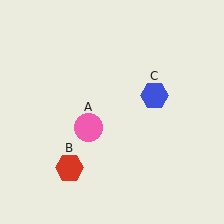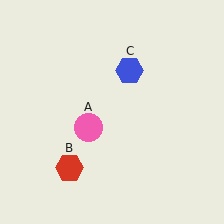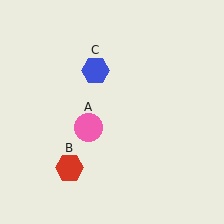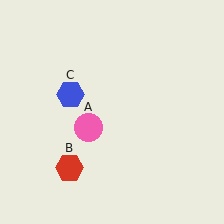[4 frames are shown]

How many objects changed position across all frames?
1 object changed position: blue hexagon (object C).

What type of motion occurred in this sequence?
The blue hexagon (object C) rotated counterclockwise around the center of the scene.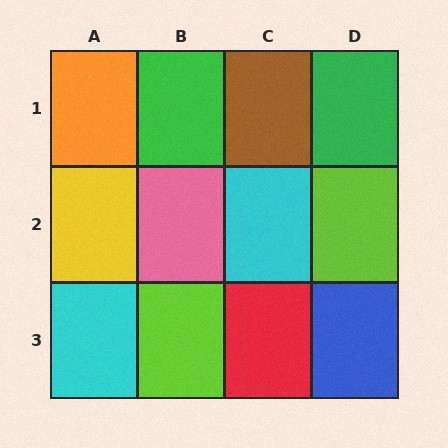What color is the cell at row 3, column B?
Lime.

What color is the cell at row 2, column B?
Pink.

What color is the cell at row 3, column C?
Red.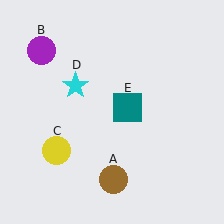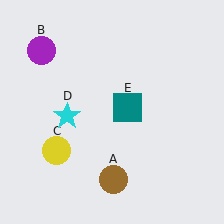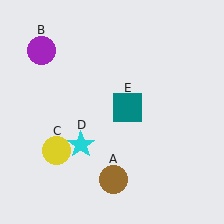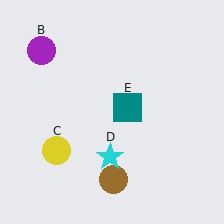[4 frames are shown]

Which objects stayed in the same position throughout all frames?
Brown circle (object A) and purple circle (object B) and yellow circle (object C) and teal square (object E) remained stationary.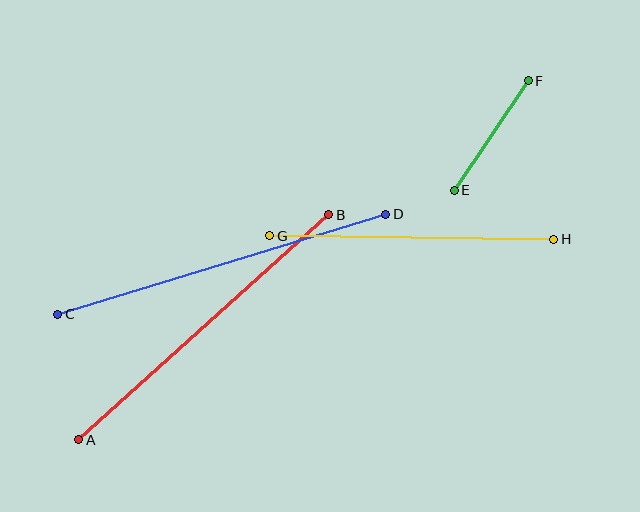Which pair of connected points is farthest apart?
Points C and D are farthest apart.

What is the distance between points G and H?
The distance is approximately 284 pixels.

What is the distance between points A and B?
The distance is approximately 337 pixels.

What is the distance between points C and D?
The distance is approximately 343 pixels.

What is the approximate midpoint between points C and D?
The midpoint is at approximately (222, 264) pixels.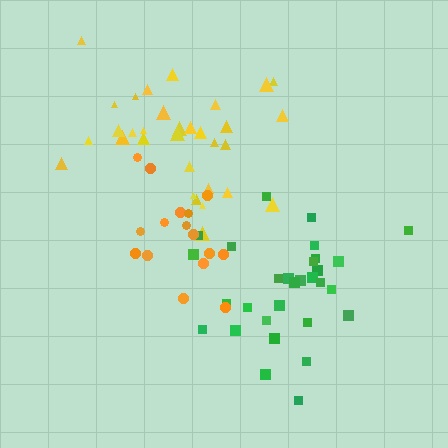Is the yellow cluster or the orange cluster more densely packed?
Yellow.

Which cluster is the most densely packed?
Green.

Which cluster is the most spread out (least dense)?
Orange.